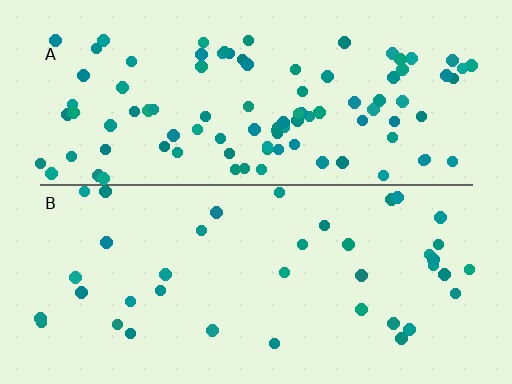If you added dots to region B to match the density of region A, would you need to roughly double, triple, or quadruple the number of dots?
Approximately triple.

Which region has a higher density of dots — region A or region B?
A (the top).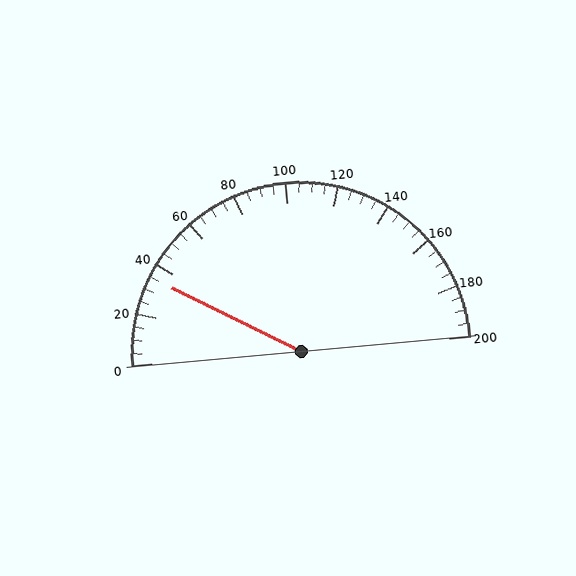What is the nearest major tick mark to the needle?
The nearest major tick mark is 40.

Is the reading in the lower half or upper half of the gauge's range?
The reading is in the lower half of the range (0 to 200).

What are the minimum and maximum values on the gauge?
The gauge ranges from 0 to 200.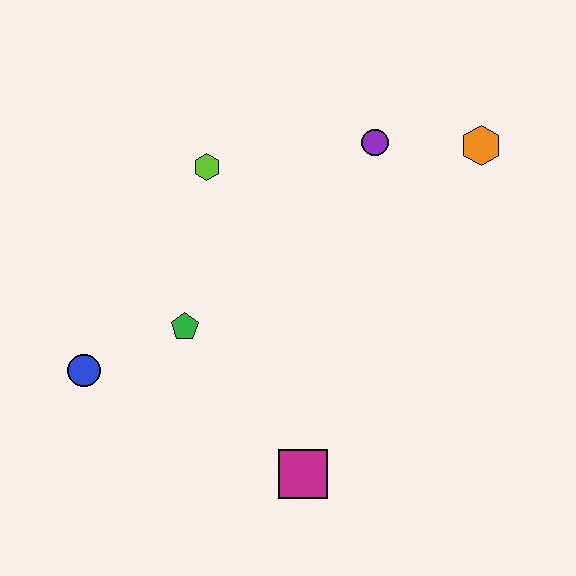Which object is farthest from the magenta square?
The orange hexagon is farthest from the magenta square.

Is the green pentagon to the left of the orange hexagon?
Yes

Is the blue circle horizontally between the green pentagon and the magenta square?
No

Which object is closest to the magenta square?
The green pentagon is closest to the magenta square.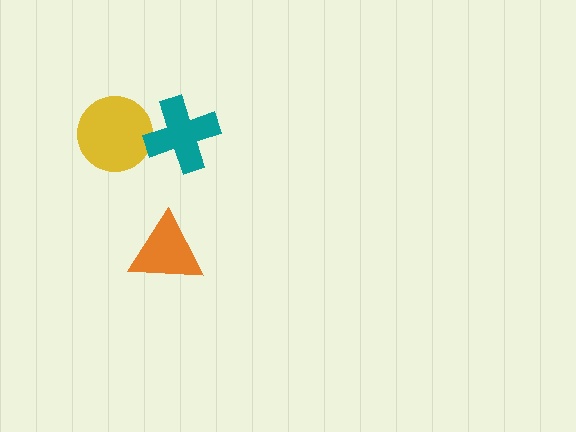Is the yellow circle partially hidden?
Yes, it is partially covered by another shape.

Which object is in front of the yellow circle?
The teal cross is in front of the yellow circle.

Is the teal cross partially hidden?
No, no other shape covers it.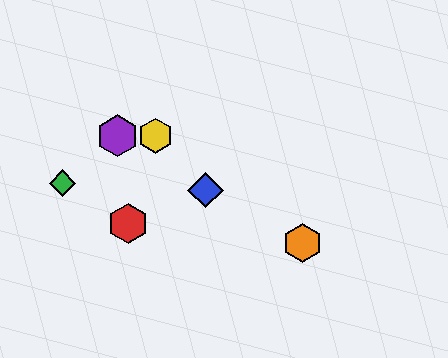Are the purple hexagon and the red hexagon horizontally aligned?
No, the purple hexagon is at y≈136 and the red hexagon is at y≈223.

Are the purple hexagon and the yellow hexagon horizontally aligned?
Yes, both are at y≈136.